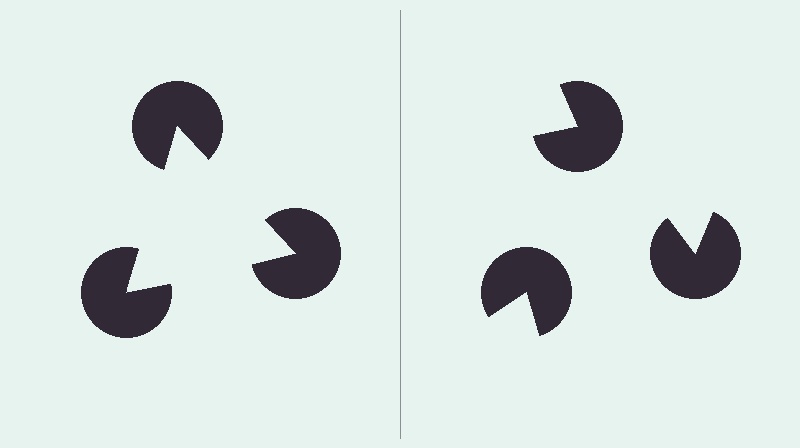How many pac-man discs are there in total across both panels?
6 — 3 on each side.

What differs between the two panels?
The pac-man discs are positioned identically on both sides; only the wedge orientations differ. On the left they align to a triangle; on the right they are misaligned.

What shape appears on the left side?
An illusory triangle.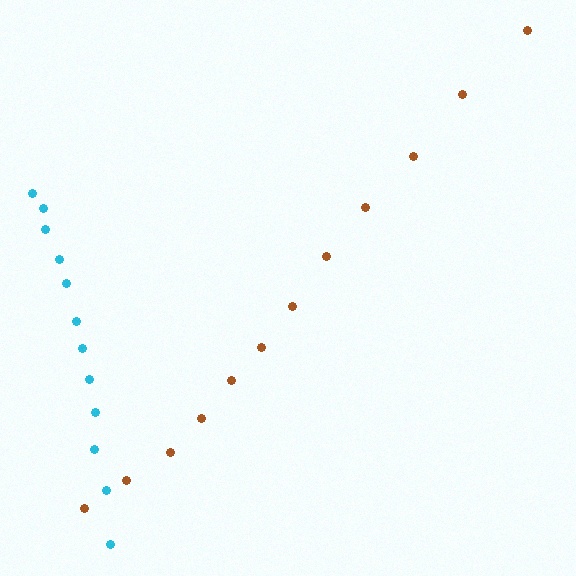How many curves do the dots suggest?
There are 2 distinct paths.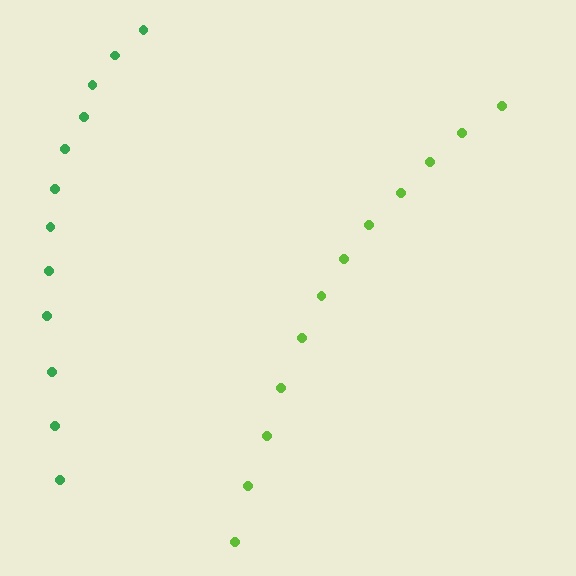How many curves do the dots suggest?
There are 2 distinct paths.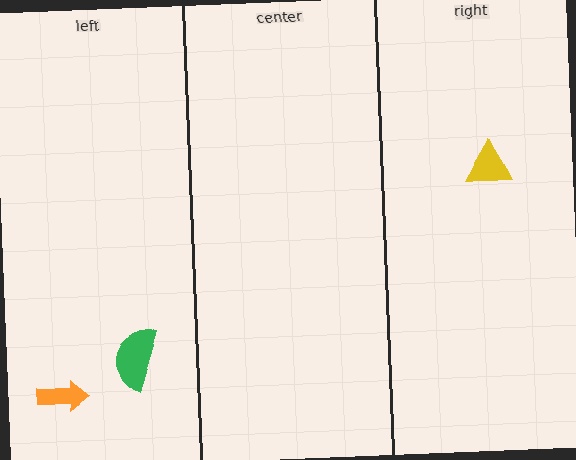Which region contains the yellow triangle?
The right region.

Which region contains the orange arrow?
The left region.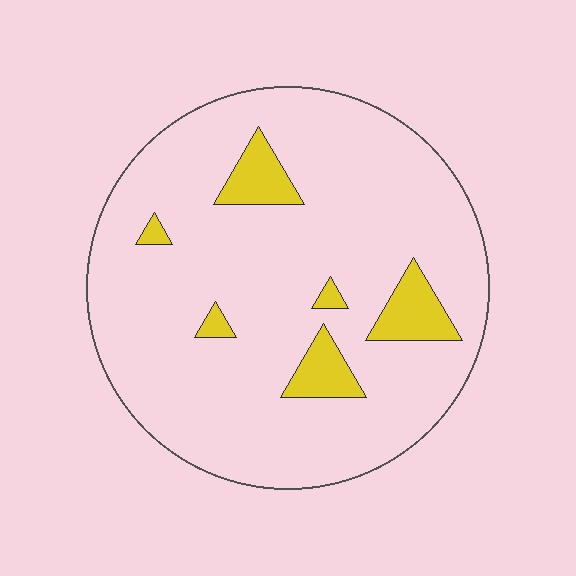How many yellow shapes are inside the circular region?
6.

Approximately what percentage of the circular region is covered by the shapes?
Approximately 10%.